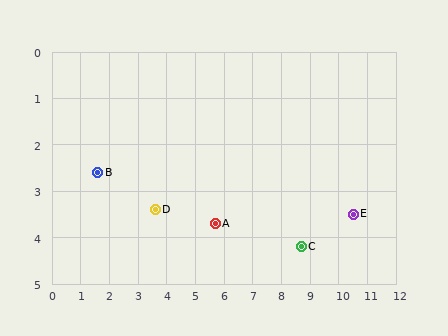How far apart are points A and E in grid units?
Points A and E are about 4.8 grid units apart.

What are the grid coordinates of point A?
Point A is at approximately (5.7, 3.7).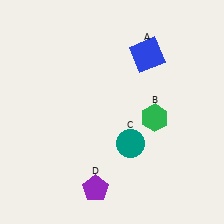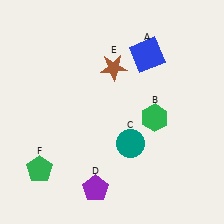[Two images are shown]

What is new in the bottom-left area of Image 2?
A green pentagon (F) was added in the bottom-left area of Image 2.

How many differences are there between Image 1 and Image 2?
There are 2 differences between the two images.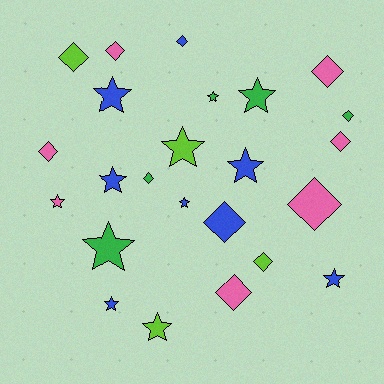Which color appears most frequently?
Blue, with 8 objects.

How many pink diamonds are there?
There are 6 pink diamonds.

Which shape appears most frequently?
Diamond, with 12 objects.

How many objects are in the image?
There are 24 objects.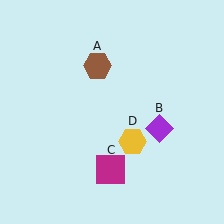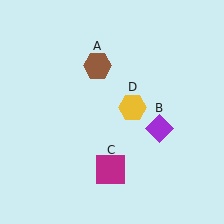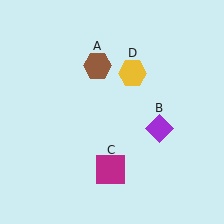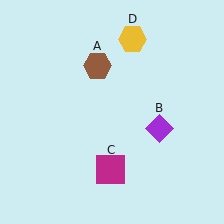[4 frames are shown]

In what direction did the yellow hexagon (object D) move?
The yellow hexagon (object D) moved up.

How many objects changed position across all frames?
1 object changed position: yellow hexagon (object D).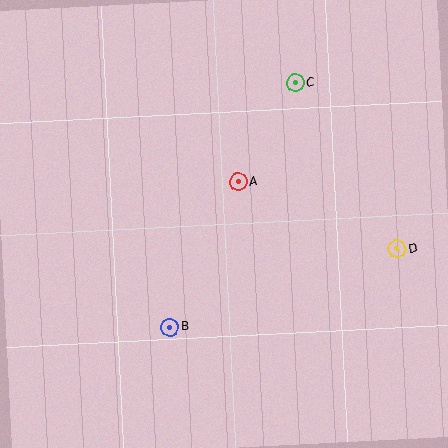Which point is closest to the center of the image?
Point A at (238, 182) is closest to the center.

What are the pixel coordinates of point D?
Point D is at (397, 249).